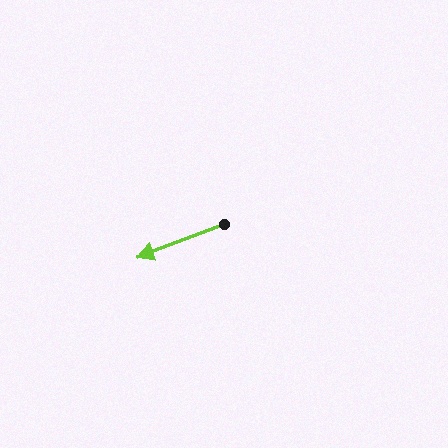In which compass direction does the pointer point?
West.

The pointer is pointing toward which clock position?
Roughly 8 o'clock.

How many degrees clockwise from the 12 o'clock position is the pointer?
Approximately 249 degrees.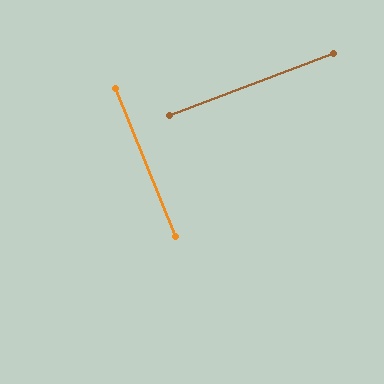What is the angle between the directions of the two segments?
Approximately 88 degrees.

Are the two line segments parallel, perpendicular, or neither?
Perpendicular — they meet at approximately 88°.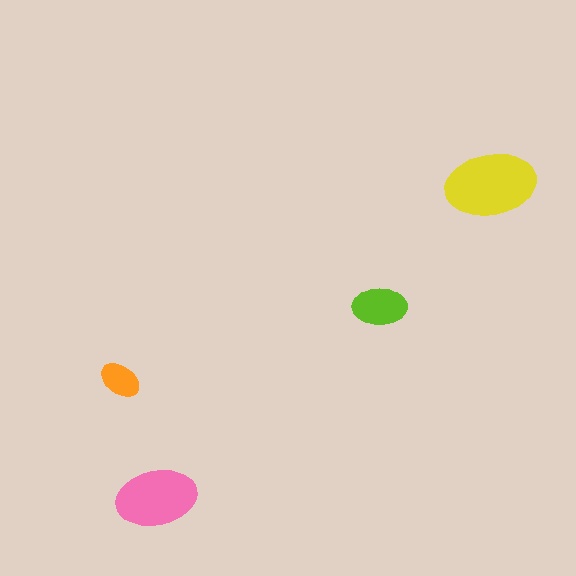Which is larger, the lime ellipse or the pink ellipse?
The pink one.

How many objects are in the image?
There are 4 objects in the image.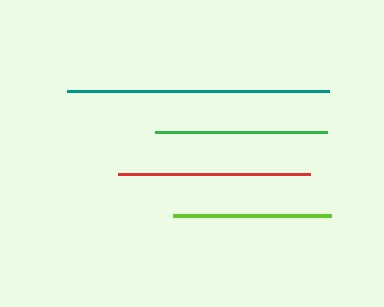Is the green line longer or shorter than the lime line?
The green line is longer than the lime line.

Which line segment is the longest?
The teal line is the longest at approximately 262 pixels.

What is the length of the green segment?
The green segment is approximately 172 pixels long.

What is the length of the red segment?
The red segment is approximately 193 pixels long.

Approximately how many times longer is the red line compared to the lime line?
The red line is approximately 1.2 times the length of the lime line.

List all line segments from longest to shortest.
From longest to shortest: teal, red, green, lime.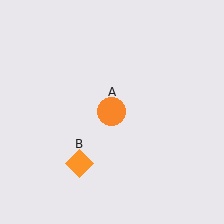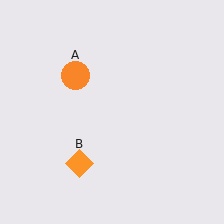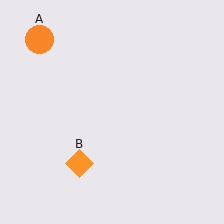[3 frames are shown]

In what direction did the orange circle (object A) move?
The orange circle (object A) moved up and to the left.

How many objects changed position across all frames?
1 object changed position: orange circle (object A).